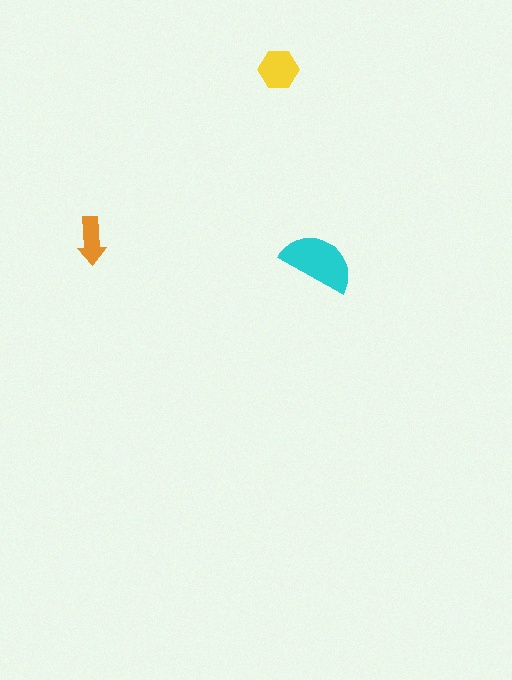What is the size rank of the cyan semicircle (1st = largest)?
1st.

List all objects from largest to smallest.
The cyan semicircle, the yellow hexagon, the orange arrow.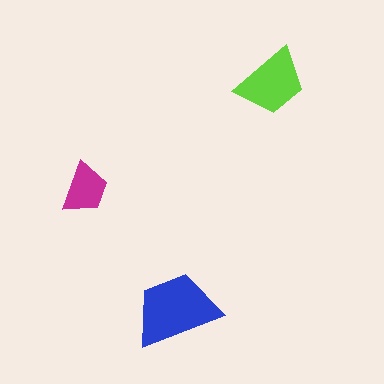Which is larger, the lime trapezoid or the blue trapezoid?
The blue one.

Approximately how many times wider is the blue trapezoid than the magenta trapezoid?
About 1.5 times wider.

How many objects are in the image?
There are 3 objects in the image.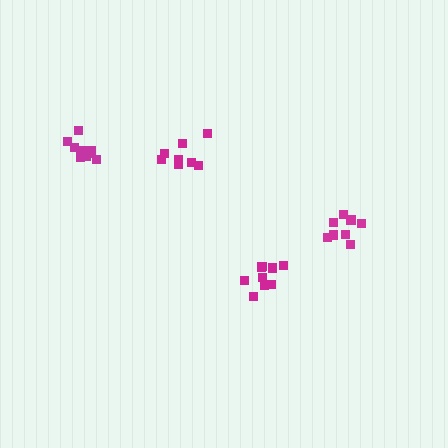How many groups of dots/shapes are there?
There are 4 groups.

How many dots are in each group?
Group 1: 9 dots, Group 2: 9 dots, Group 3: 8 dots, Group 4: 9 dots (35 total).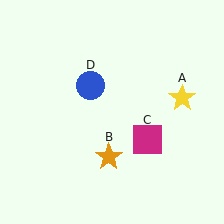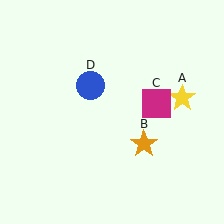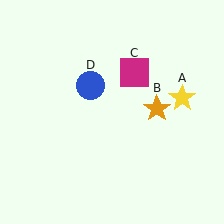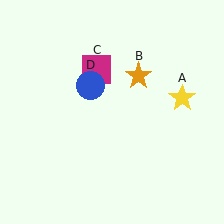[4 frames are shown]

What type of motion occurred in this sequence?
The orange star (object B), magenta square (object C) rotated counterclockwise around the center of the scene.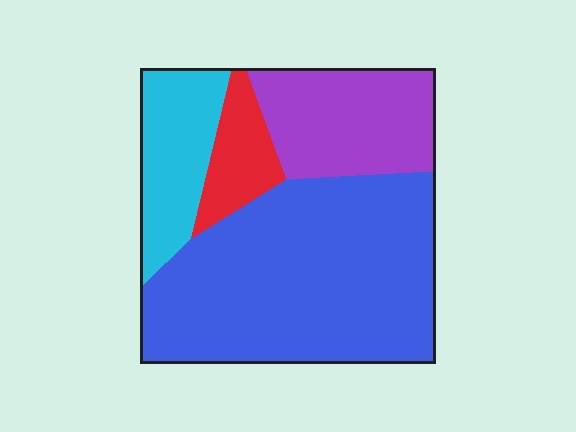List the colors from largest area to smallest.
From largest to smallest: blue, purple, cyan, red.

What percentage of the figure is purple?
Purple covers about 20% of the figure.